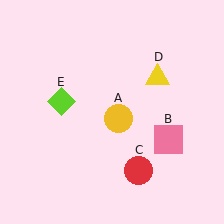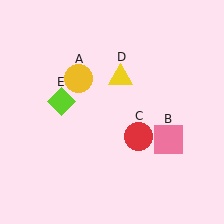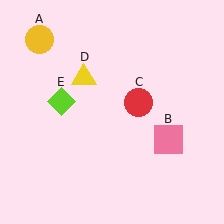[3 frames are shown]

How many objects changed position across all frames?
3 objects changed position: yellow circle (object A), red circle (object C), yellow triangle (object D).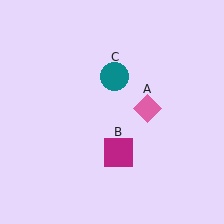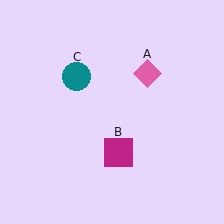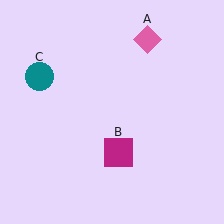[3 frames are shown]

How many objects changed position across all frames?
2 objects changed position: pink diamond (object A), teal circle (object C).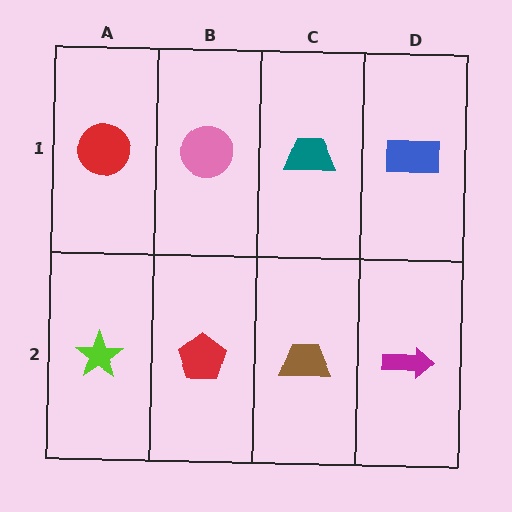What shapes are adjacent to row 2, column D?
A blue rectangle (row 1, column D), a brown trapezoid (row 2, column C).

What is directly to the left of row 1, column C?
A pink circle.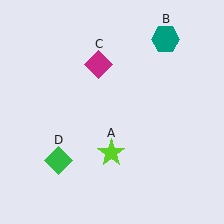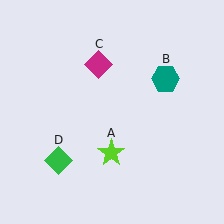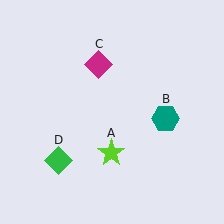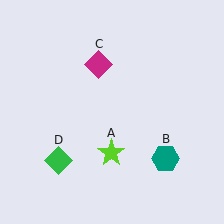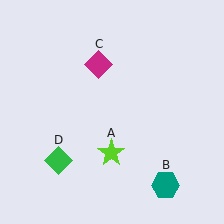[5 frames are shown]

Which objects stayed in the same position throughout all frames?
Lime star (object A) and magenta diamond (object C) and green diamond (object D) remained stationary.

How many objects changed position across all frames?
1 object changed position: teal hexagon (object B).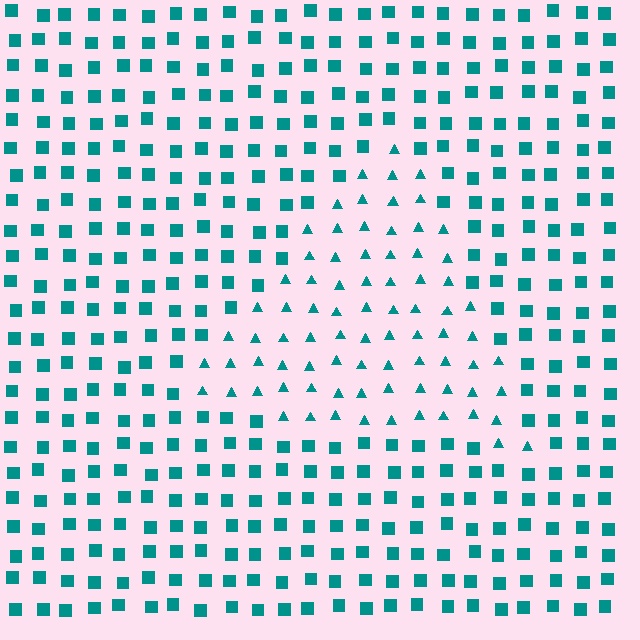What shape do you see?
I see a triangle.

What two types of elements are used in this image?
The image uses triangles inside the triangle region and squares outside it.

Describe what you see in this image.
The image is filled with small teal elements arranged in a uniform grid. A triangle-shaped region contains triangles, while the surrounding area contains squares. The boundary is defined purely by the change in element shape.